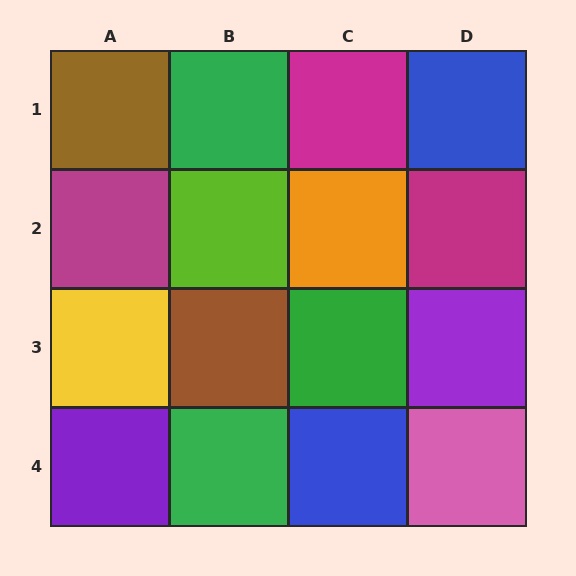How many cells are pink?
1 cell is pink.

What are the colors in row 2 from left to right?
Magenta, lime, orange, magenta.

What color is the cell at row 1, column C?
Magenta.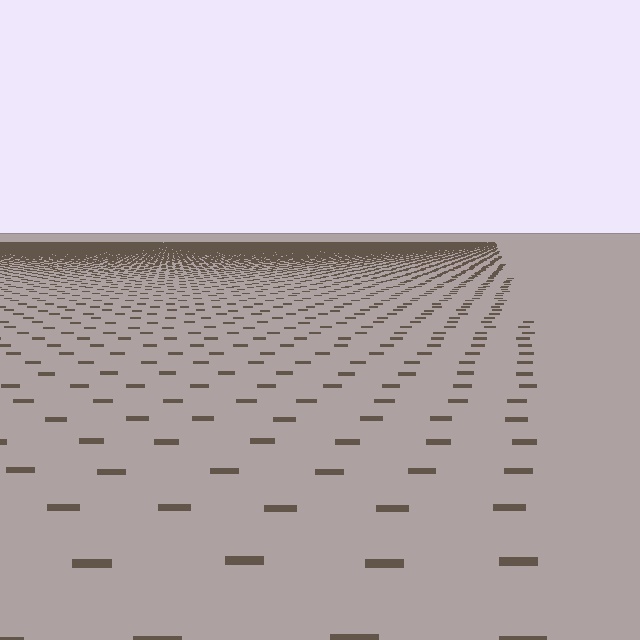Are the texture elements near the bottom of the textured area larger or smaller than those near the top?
Larger. Near the bottom, elements are closer to the viewer and appear at a bigger on-screen size.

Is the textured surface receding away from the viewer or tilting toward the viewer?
The surface is receding away from the viewer. Texture elements get smaller and denser toward the top.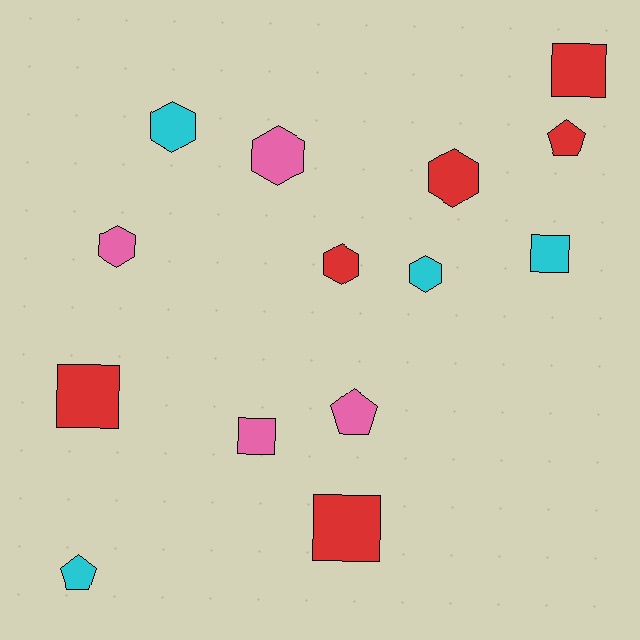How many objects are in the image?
There are 14 objects.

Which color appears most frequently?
Red, with 6 objects.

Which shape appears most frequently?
Hexagon, with 6 objects.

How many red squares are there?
There are 3 red squares.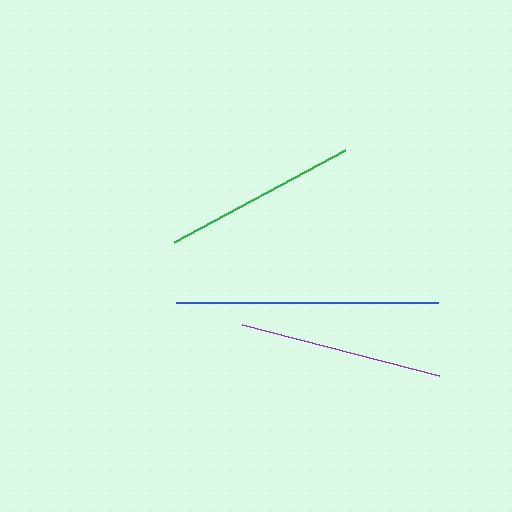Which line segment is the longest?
The blue line is the longest at approximately 262 pixels.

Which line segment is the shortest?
The green line is the shortest at approximately 194 pixels.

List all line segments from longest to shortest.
From longest to shortest: blue, purple, green.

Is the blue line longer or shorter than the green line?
The blue line is longer than the green line.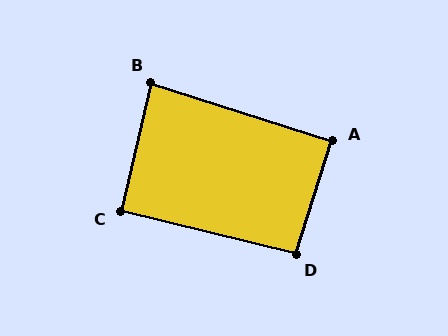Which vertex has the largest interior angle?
D, at approximately 94 degrees.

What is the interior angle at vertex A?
Approximately 90 degrees (approximately right).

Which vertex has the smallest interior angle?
B, at approximately 86 degrees.